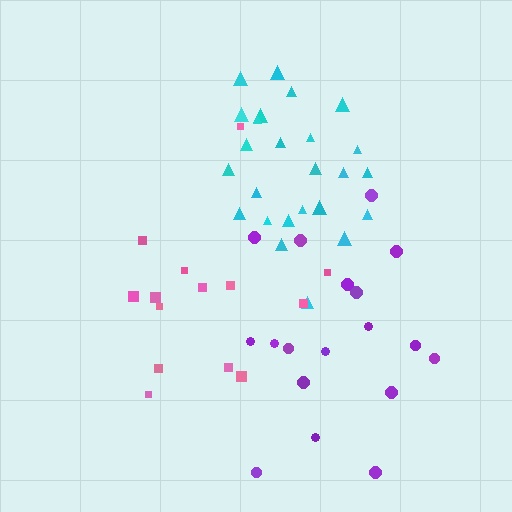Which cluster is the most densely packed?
Cyan.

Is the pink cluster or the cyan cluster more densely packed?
Cyan.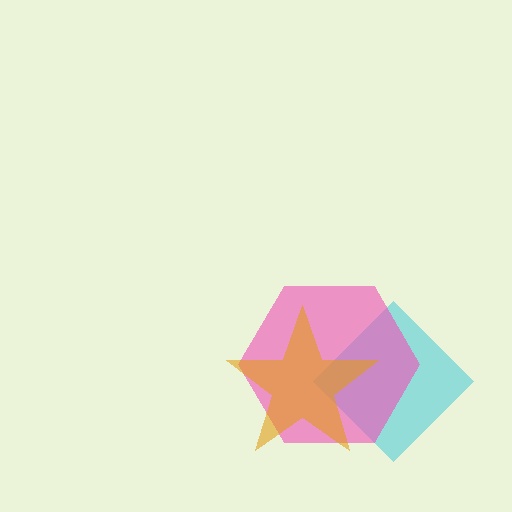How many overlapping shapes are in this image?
There are 3 overlapping shapes in the image.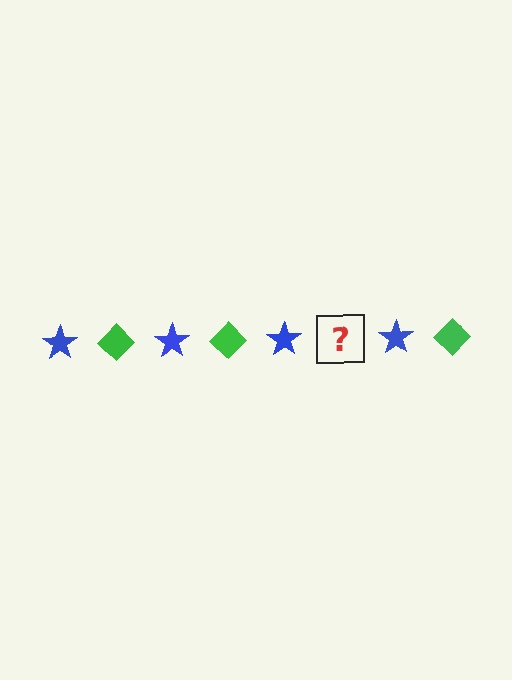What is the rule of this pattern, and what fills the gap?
The rule is that the pattern alternates between blue star and green diamond. The gap should be filled with a green diamond.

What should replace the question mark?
The question mark should be replaced with a green diamond.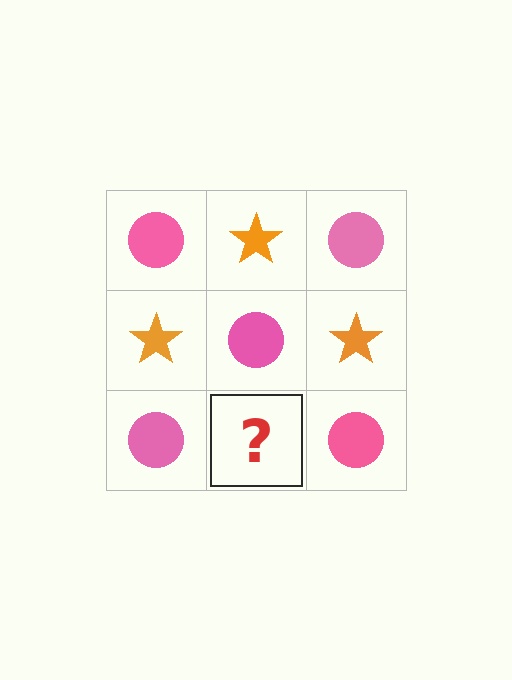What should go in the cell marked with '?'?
The missing cell should contain an orange star.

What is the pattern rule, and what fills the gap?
The rule is that it alternates pink circle and orange star in a checkerboard pattern. The gap should be filled with an orange star.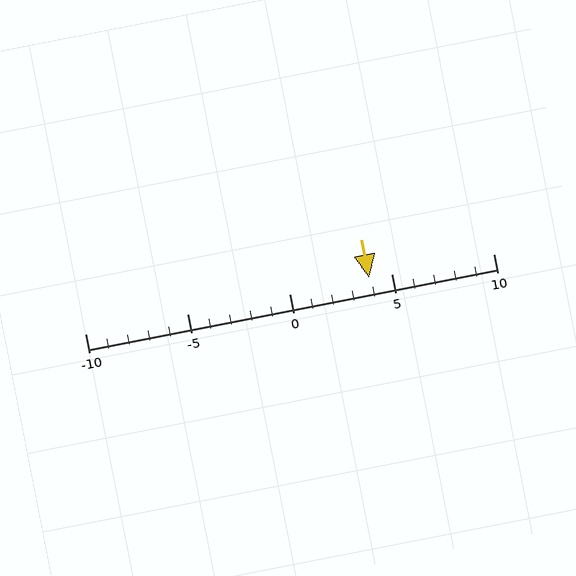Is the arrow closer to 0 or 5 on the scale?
The arrow is closer to 5.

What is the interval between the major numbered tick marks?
The major tick marks are spaced 5 units apart.